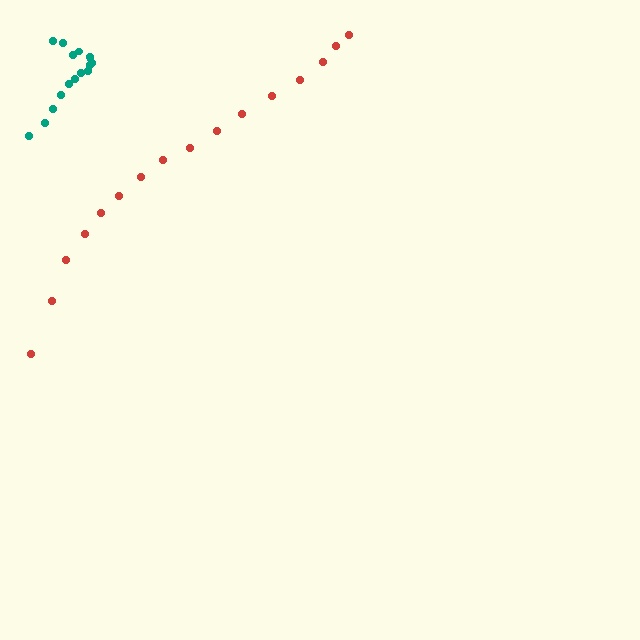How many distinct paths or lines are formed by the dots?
There are 2 distinct paths.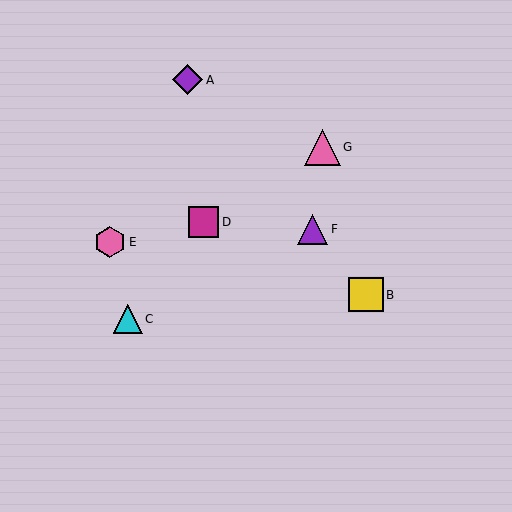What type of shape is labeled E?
Shape E is a pink hexagon.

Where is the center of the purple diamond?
The center of the purple diamond is at (188, 80).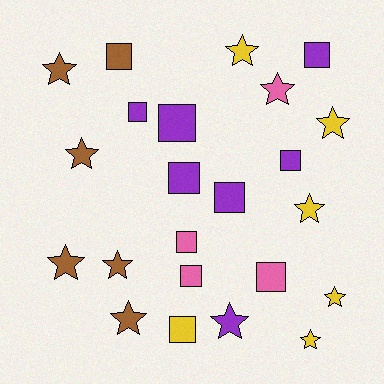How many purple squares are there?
There are 6 purple squares.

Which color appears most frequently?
Purple, with 7 objects.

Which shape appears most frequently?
Star, with 12 objects.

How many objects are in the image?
There are 23 objects.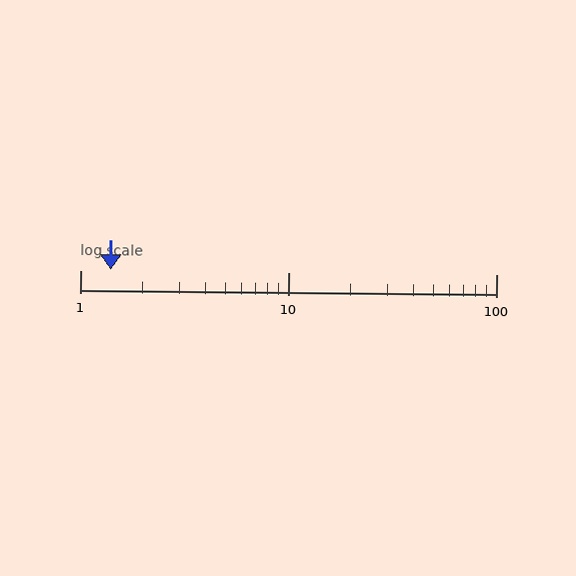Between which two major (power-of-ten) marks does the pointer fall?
The pointer is between 1 and 10.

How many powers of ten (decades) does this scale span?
The scale spans 2 decades, from 1 to 100.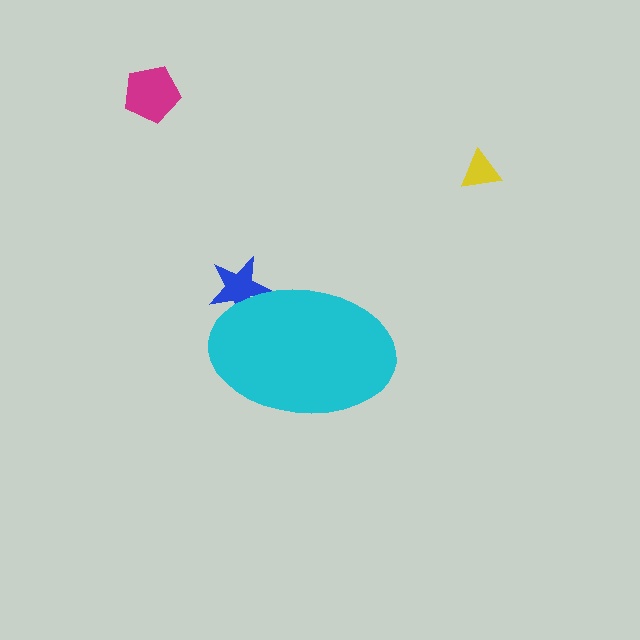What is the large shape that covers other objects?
A cyan ellipse.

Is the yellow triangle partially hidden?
No, the yellow triangle is fully visible.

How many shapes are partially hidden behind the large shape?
1 shape is partially hidden.